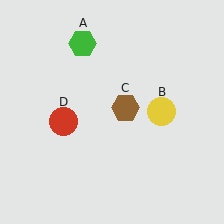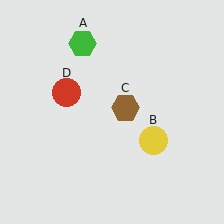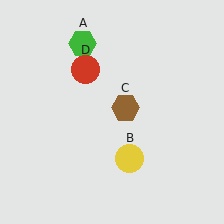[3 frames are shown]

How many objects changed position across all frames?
2 objects changed position: yellow circle (object B), red circle (object D).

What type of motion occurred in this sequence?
The yellow circle (object B), red circle (object D) rotated clockwise around the center of the scene.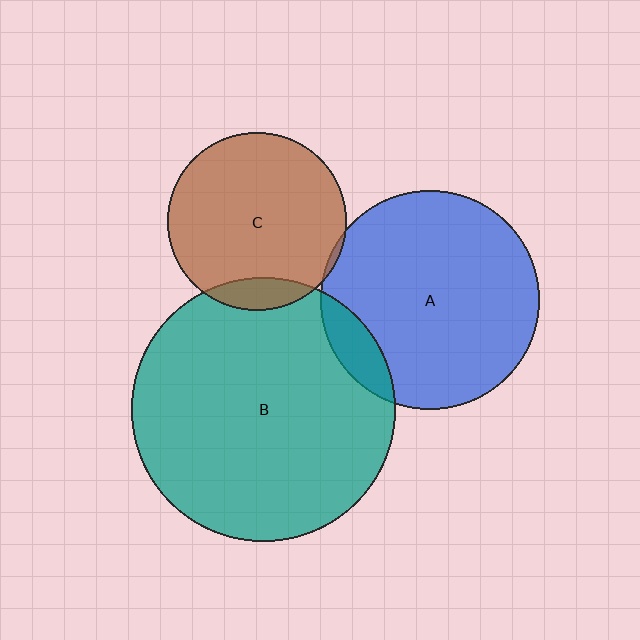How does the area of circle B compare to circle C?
Approximately 2.2 times.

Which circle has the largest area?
Circle B (teal).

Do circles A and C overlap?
Yes.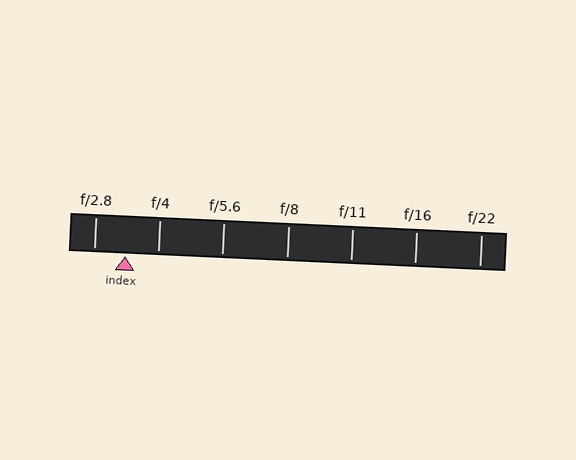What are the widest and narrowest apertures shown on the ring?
The widest aperture shown is f/2.8 and the narrowest is f/22.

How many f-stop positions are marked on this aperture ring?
There are 7 f-stop positions marked.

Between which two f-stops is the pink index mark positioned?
The index mark is between f/2.8 and f/4.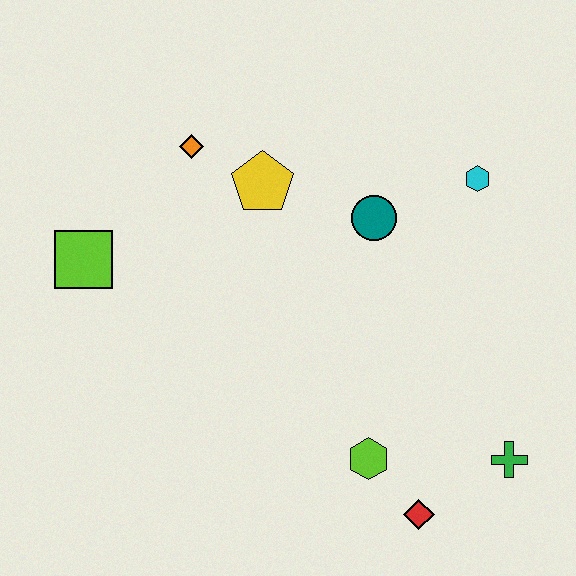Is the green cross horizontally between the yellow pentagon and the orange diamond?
No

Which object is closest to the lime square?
The orange diamond is closest to the lime square.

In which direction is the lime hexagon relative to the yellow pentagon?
The lime hexagon is below the yellow pentagon.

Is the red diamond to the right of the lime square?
Yes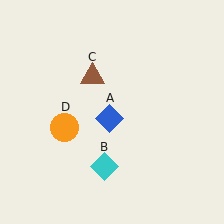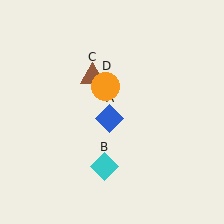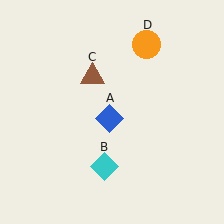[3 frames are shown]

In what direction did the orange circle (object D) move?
The orange circle (object D) moved up and to the right.